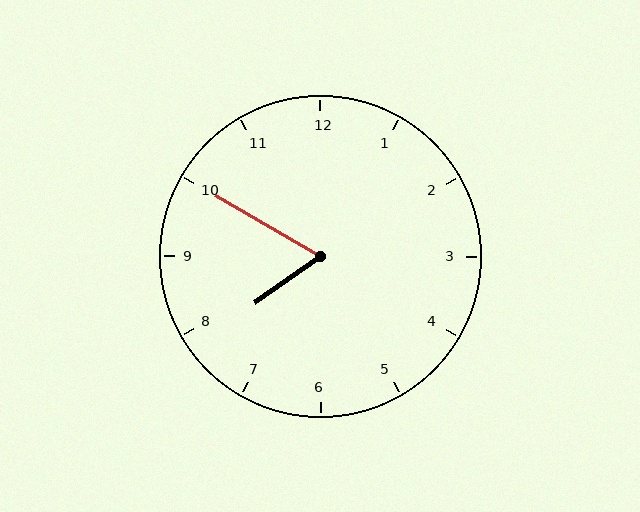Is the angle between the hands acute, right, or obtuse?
It is acute.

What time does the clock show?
7:50.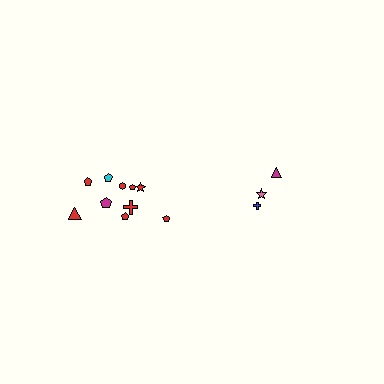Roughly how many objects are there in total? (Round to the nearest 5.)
Roughly 15 objects in total.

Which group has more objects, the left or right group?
The left group.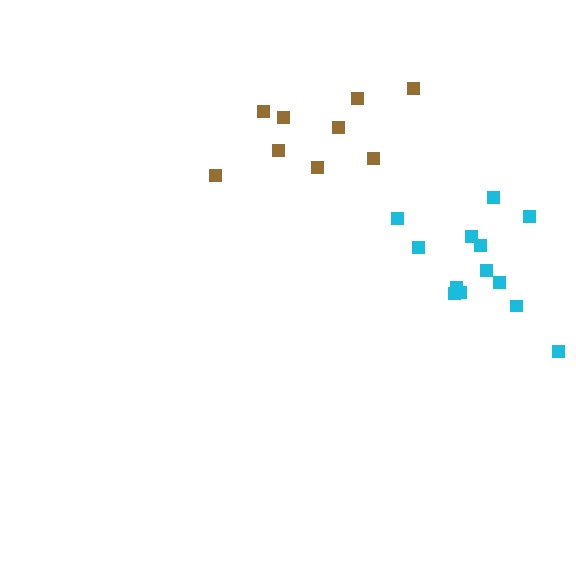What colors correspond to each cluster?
The clusters are colored: brown, cyan.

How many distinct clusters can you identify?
There are 2 distinct clusters.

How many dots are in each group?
Group 1: 9 dots, Group 2: 13 dots (22 total).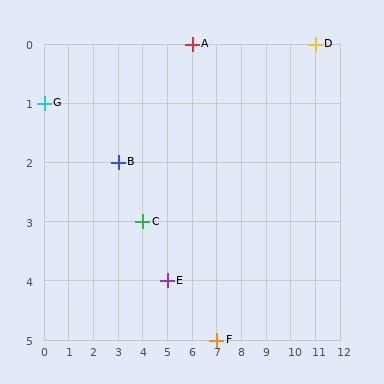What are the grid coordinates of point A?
Point A is at grid coordinates (6, 0).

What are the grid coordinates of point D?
Point D is at grid coordinates (11, 0).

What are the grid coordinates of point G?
Point G is at grid coordinates (0, 1).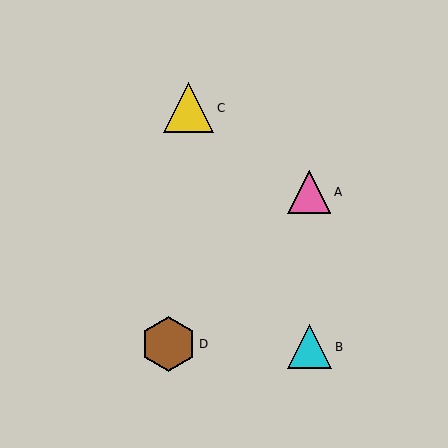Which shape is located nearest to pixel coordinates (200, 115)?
The yellow triangle (labeled C) at (189, 108) is nearest to that location.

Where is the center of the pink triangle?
The center of the pink triangle is at (309, 192).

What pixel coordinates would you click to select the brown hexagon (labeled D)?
Click at (168, 344) to select the brown hexagon D.